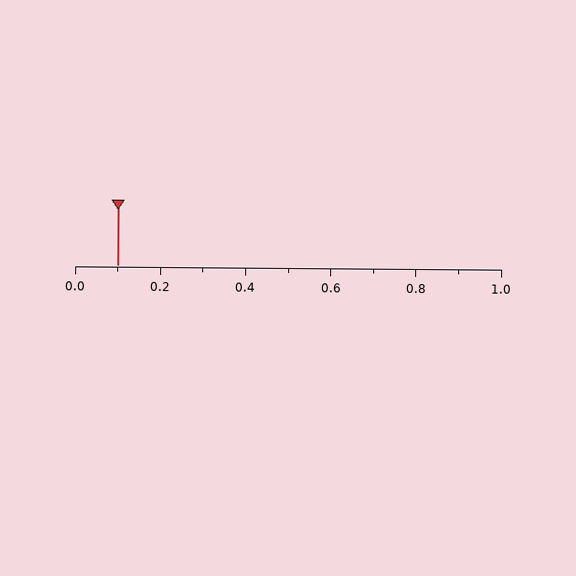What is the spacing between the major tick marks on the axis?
The major ticks are spaced 0.2 apart.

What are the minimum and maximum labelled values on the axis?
The axis runs from 0.0 to 1.0.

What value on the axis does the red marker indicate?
The marker indicates approximately 0.1.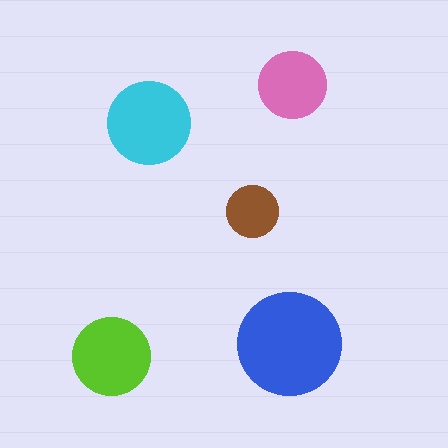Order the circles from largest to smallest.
the blue one, the cyan one, the lime one, the pink one, the brown one.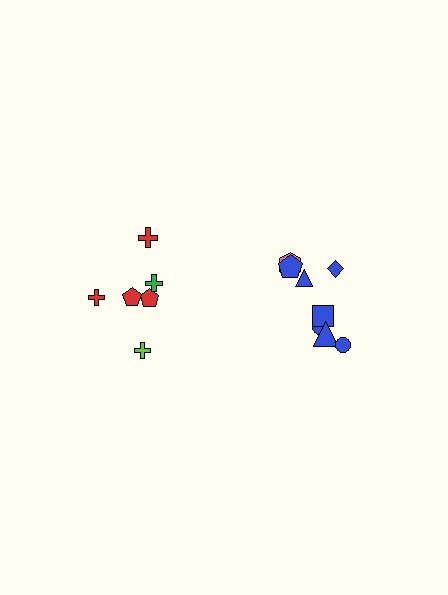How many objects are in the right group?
There are 8 objects.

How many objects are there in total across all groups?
There are 14 objects.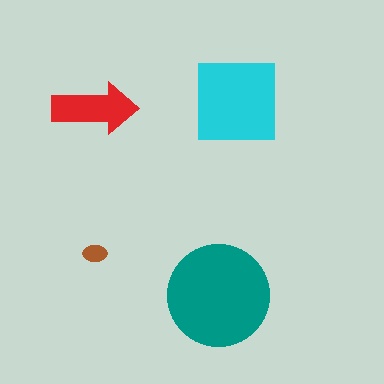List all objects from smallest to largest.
The brown ellipse, the red arrow, the cyan square, the teal circle.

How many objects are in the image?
There are 4 objects in the image.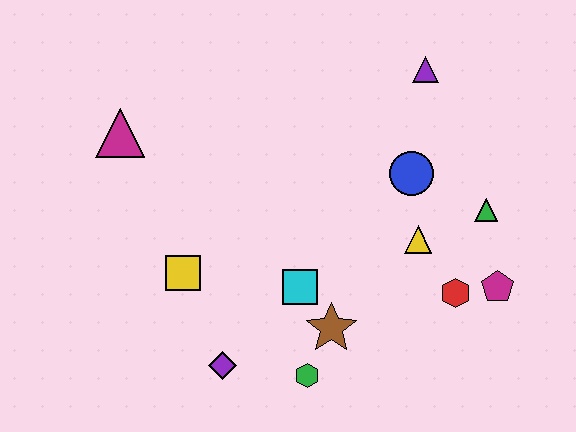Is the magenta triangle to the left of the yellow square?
Yes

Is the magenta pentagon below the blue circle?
Yes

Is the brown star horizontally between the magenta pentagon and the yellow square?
Yes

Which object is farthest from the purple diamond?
The purple triangle is farthest from the purple diamond.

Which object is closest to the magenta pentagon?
The red hexagon is closest to the magenta pentagon.